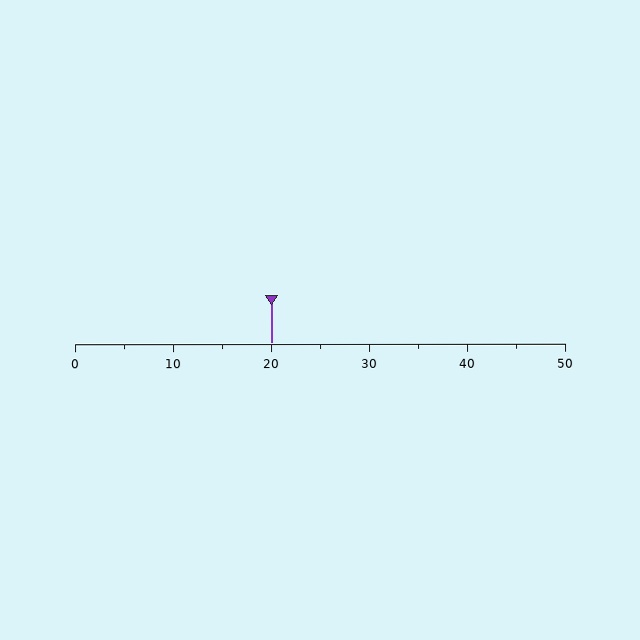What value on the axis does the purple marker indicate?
The marker indicates approximately 20.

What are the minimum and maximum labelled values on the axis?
The axis runs from 0 to 50.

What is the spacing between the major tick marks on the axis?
The major ticks are spaced 10 apart.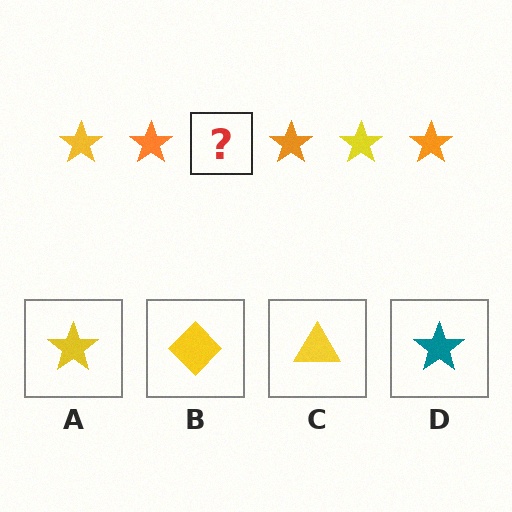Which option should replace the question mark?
Option A.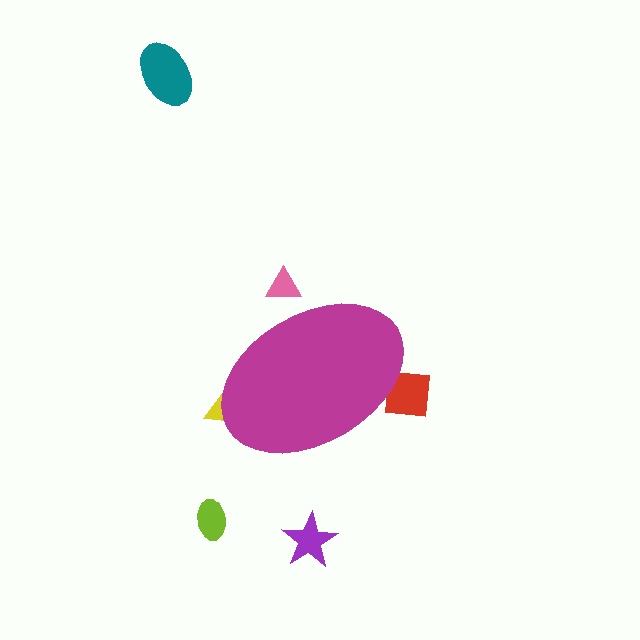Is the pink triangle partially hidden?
Yes, the pink triangle is partially hidden behind the magenta ellipse.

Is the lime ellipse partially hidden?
No, the lime ellipse is fully visible.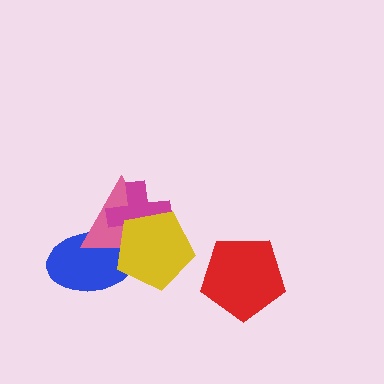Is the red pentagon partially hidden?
No, no other shape covers it.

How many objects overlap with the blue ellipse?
3 objects overlap with the blue ellipse.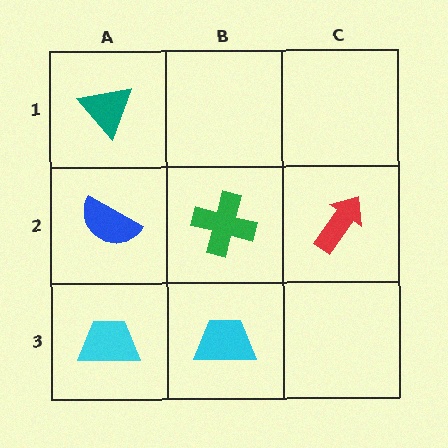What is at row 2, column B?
A green cross.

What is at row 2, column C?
A red arrow.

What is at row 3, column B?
A cyan trapezoid.